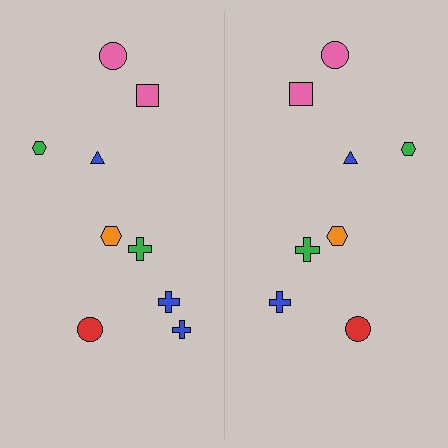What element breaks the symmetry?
A blue cross is missing from the right side.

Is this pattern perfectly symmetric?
No, the pattern is not perfectly symmetric. A blue cross is missing from the right side.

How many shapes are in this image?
There are 17 shapes in this image.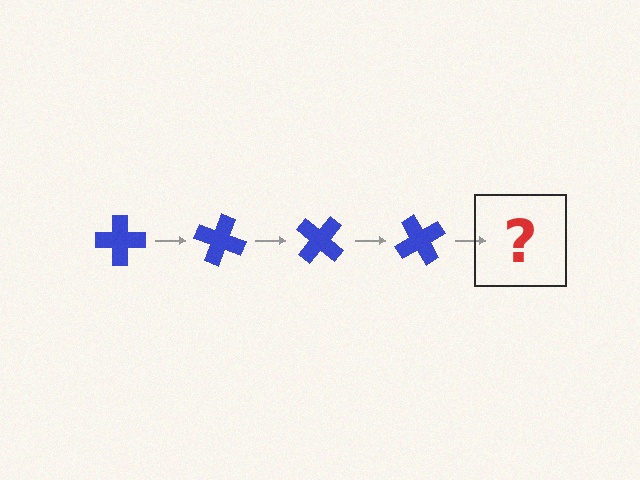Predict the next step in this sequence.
The next step is a blue cross rotated 80 degrees.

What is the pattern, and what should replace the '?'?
The pattern is that the cross rotates 20 degrees each step. The '?' should be a blue cross rotated 80 degrees.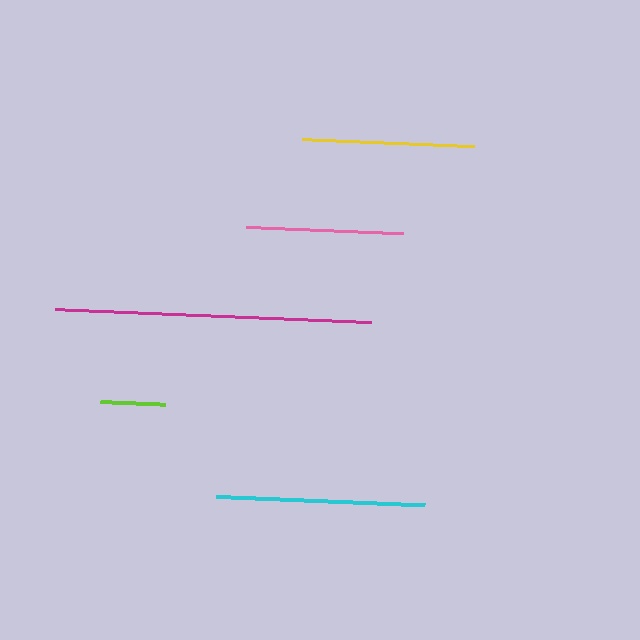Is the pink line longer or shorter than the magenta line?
The magenta line is longer than the pink line.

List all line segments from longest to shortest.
From longest to shortest: magenta, cyan, yellow, pink, lime.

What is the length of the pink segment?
The pink segment is approximately 157 pixels long.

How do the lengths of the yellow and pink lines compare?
The yellow and pink lines are approximately the same length.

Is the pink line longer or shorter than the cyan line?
The cyan line is longer than the pink line.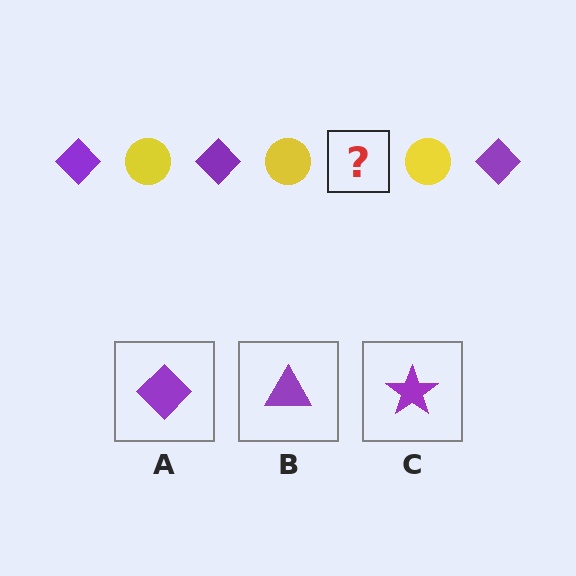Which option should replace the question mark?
Option A.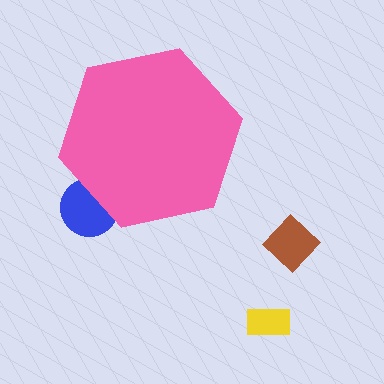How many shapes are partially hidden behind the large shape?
1 shape is partially hidden.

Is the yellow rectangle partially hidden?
No, the yellow rectangle is fully visible.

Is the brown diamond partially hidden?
No, the brown diamond is fully visible.